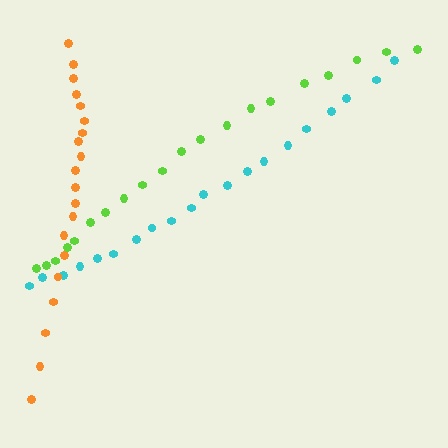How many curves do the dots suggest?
There are 3 distinct paths.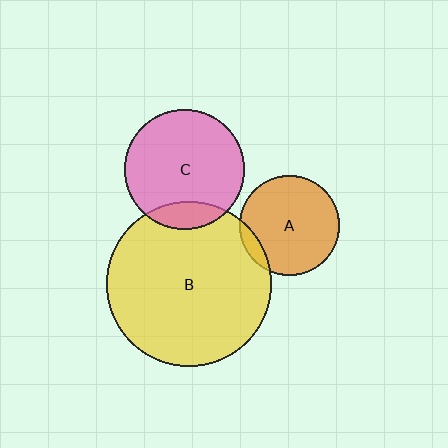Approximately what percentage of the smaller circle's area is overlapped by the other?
Approximately 15%.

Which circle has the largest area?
Circle B (yellow).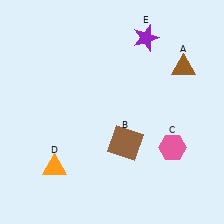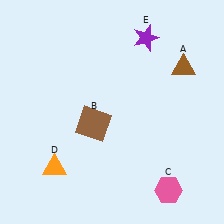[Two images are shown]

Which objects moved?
The objects that moved are: the brown square (B), the pink hexagon (C).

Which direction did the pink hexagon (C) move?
The pink hexagon (C) moved down.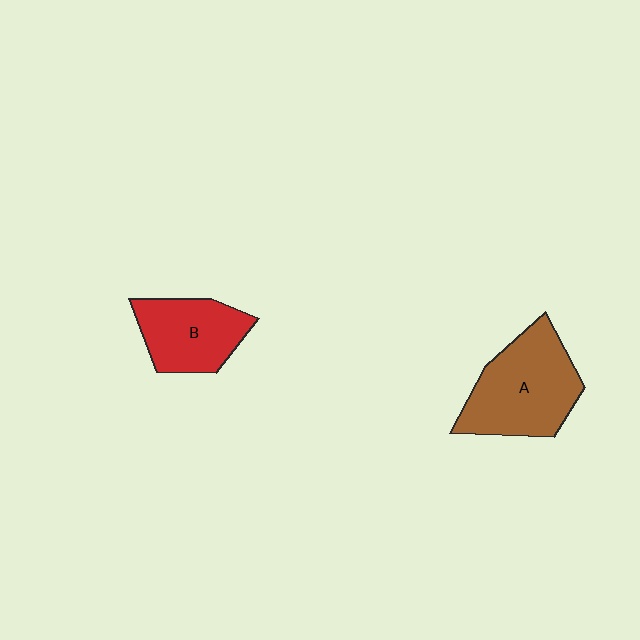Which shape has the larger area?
Shape A (brown).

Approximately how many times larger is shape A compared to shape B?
Approximately 1.4 times.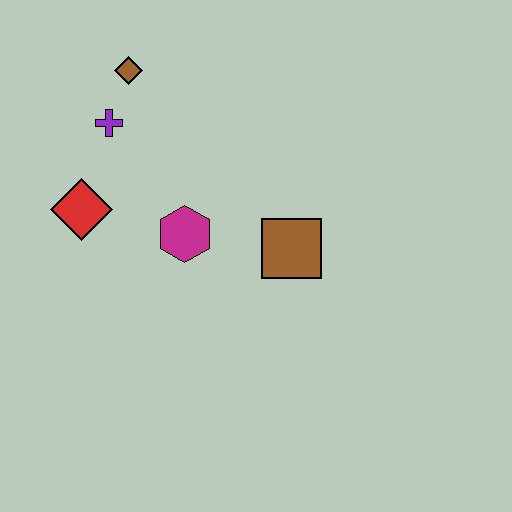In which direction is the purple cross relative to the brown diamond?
The purple cross is below the brown diamond.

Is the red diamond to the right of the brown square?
No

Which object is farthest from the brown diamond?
The brown square is farthest from the brown diamond.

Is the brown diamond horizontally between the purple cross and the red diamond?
No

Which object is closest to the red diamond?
The purple cross is closest to the red diamond.